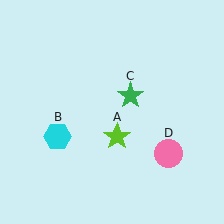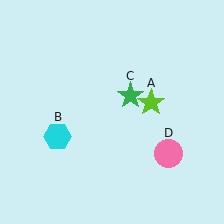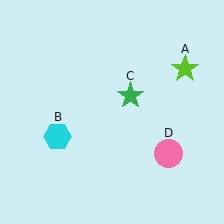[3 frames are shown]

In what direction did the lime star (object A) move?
The lime star (object A) moved up and to the right.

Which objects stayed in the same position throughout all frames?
Cyan hexagon (object B) and green star (object C) and pink circle (object D) remained stationary.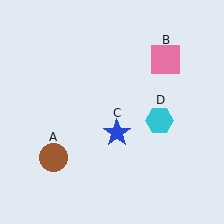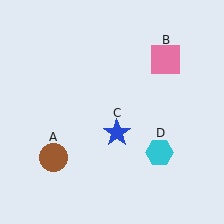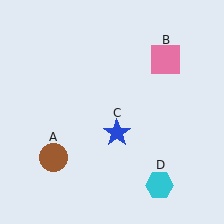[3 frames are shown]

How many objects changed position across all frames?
1 object changed position: cyan hexagon (object D).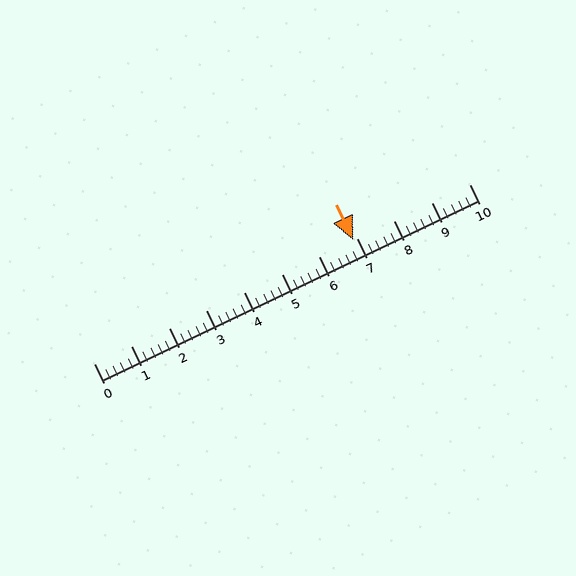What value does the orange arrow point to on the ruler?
The orange arrow points to approximately 6.9.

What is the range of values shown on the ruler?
The ruler shows values from 0 to 10.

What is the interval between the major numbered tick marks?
The major tick marks are spaced 1 units apart.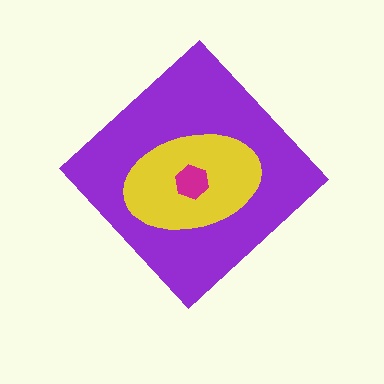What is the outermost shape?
The purple diamond.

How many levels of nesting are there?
3.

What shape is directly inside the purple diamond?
The yellow ellipse.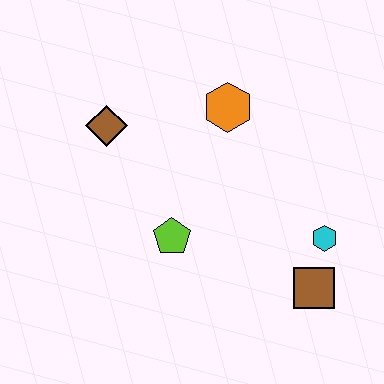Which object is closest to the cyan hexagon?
The brown square is closest to the cyan hexagon.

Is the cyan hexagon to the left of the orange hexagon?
No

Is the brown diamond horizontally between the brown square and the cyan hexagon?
No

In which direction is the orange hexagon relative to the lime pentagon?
The orange hexagon is above the lime pentagon.